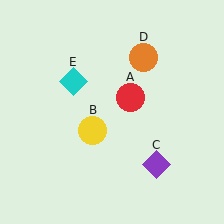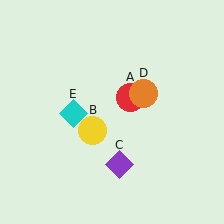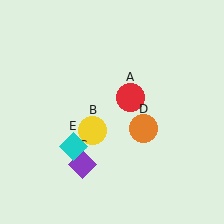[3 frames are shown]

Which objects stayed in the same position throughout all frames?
Red circle (object A) and yellow circle (object B) remained stationary.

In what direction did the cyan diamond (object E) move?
The cyan diamond (object E) moved down.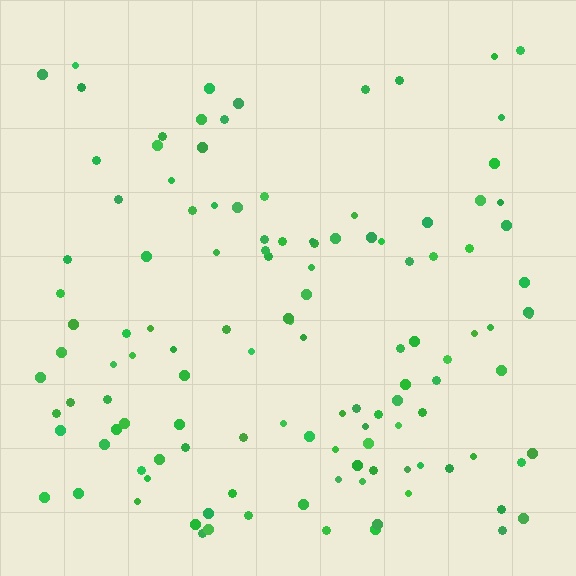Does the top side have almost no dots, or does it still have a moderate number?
Still a moderate number, just noticeably fewer than the bottom.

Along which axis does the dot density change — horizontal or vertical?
Vertical.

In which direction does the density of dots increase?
From top to bottom, with the bottom side densest.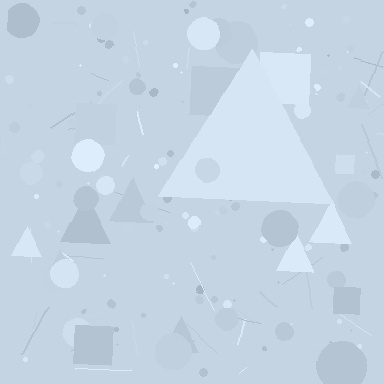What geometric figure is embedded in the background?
A triangle is embedded in the background.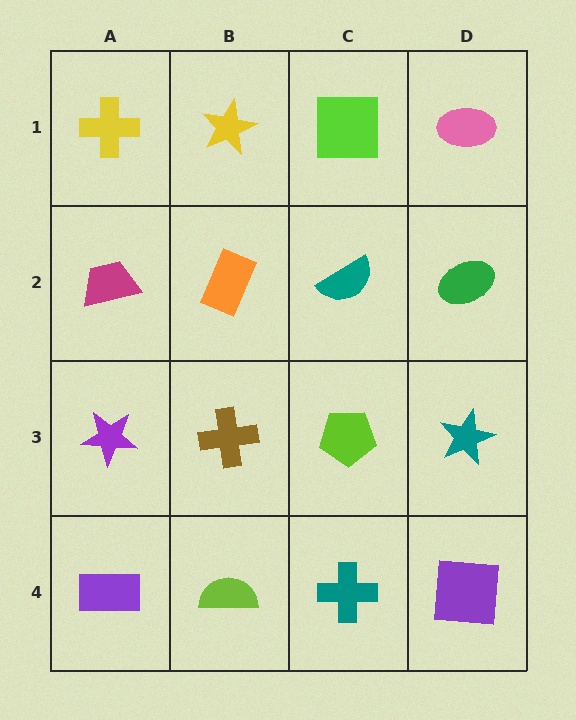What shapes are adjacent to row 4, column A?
A purple star (row 3, column A), a lime semicircle (row 4, column B).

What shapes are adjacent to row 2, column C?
A lime square (row 1, column C), a lime pentagon (row 3, column C), an orange rectangle (row 2, column B), a green ellipse (row 2, column D).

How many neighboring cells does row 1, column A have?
2.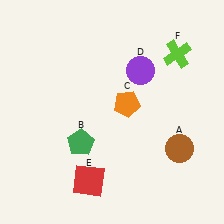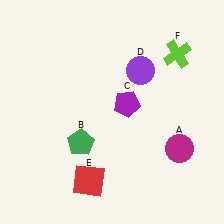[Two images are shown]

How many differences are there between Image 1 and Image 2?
There are 2 differences between the two images.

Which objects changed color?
A changed from brown to magenta. C changed from orange to purple.